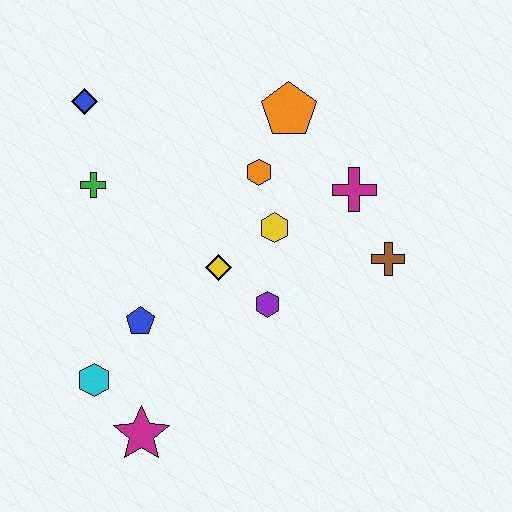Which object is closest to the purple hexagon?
The yellow diamond is closest to the purple hexagon.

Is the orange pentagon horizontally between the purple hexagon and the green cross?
No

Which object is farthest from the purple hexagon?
The blue diamond is farthest from the purple hexagon.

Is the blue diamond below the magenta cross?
No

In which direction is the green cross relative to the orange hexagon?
The green cross is to the left of the orange hexagon.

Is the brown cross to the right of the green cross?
Yes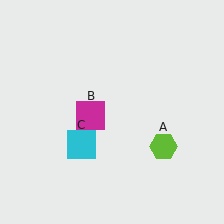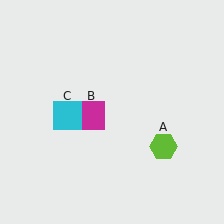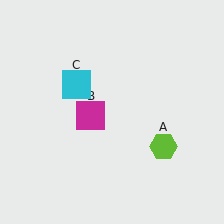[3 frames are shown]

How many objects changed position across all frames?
1 object changed position: cyan square (object C).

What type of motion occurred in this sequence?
The cyan square (object C) rotated clockwise around the center of the scene.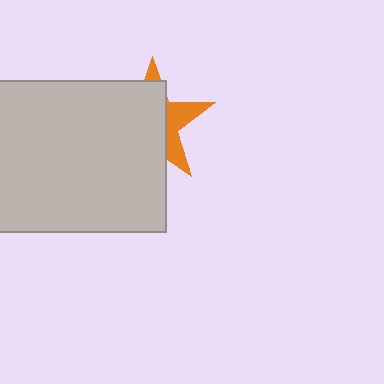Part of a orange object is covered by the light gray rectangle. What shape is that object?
It is a star.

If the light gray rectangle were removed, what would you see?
You would see the complete orange star.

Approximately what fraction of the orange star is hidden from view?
Roughly 68% of the orange star is hidden behind the light gray rectangle.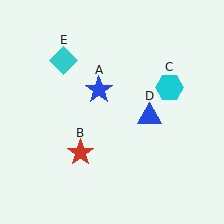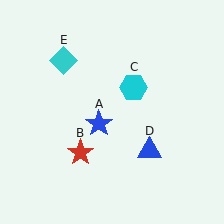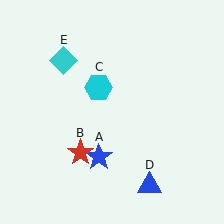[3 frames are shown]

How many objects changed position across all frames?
3 objects changed position: blue star (object A), cyan hexagon (object C), blue triangle (object D).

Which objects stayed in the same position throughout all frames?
Red star (object B) and cyan diamond (object E) remained stationary.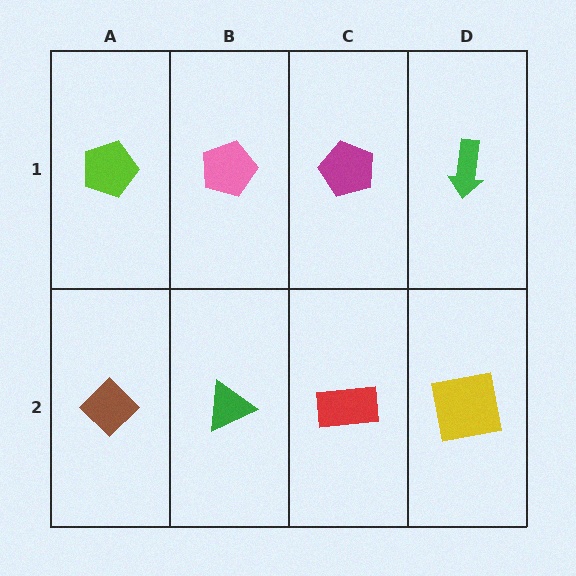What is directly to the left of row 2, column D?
A red rectangle.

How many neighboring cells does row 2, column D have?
2.